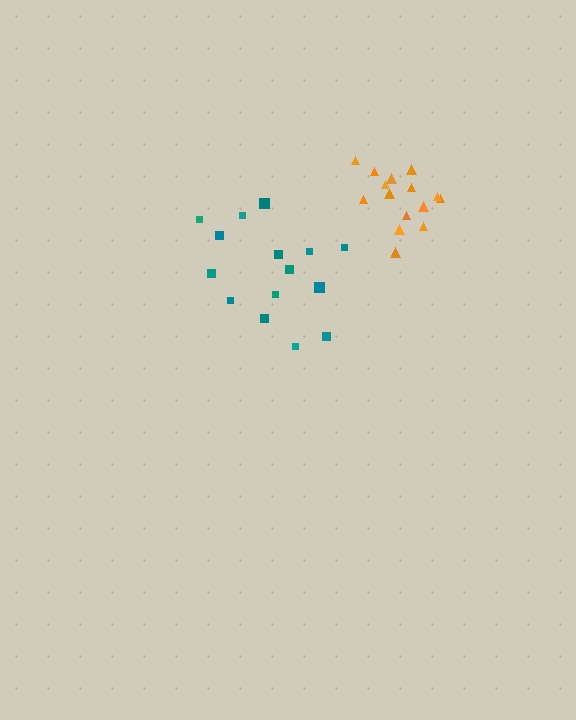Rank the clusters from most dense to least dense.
teal, orange.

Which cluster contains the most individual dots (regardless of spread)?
Orange (15).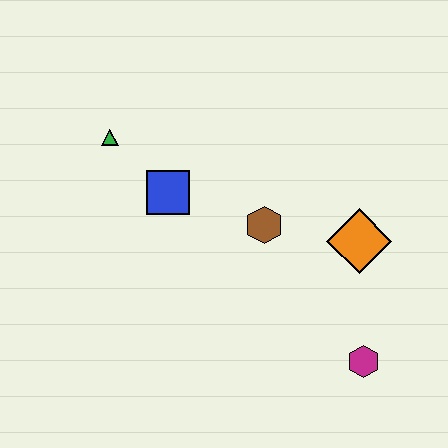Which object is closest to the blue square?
The green triangle is closest to the blue square.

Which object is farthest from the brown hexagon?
The green triangle is farthest from the brown hexagon.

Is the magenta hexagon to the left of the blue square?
No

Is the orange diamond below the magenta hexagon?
No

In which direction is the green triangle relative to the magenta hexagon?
The green triangle is to the left of the magenta hexagon.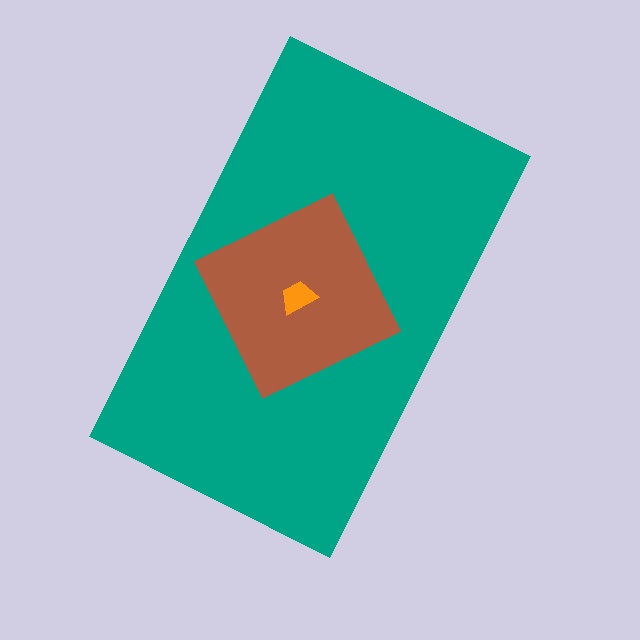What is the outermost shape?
The teal rectangle.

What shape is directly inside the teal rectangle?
The brown square.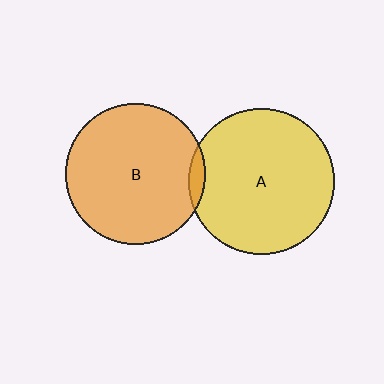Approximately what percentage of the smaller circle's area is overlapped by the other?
Approximately 5%.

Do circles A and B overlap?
Yes.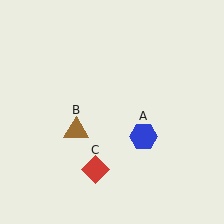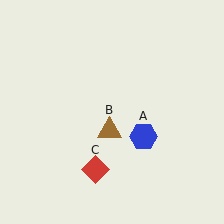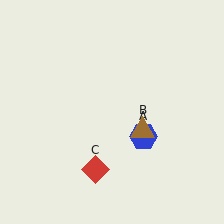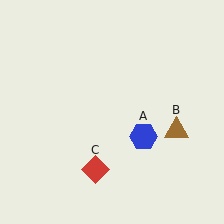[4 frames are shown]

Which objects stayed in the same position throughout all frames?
Blue hexagon (object A) and red diamond (object C) remained stationary.